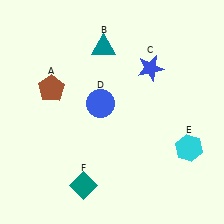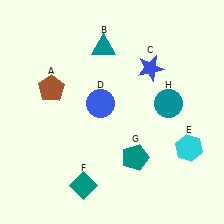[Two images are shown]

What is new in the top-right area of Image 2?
A teal circle (H) was added in the top-right area of Image 2.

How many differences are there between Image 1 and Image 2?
There are 2 differences between the two images.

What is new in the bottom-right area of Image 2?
A teal pentagon (G) was added in the bottom-right area of Image 2.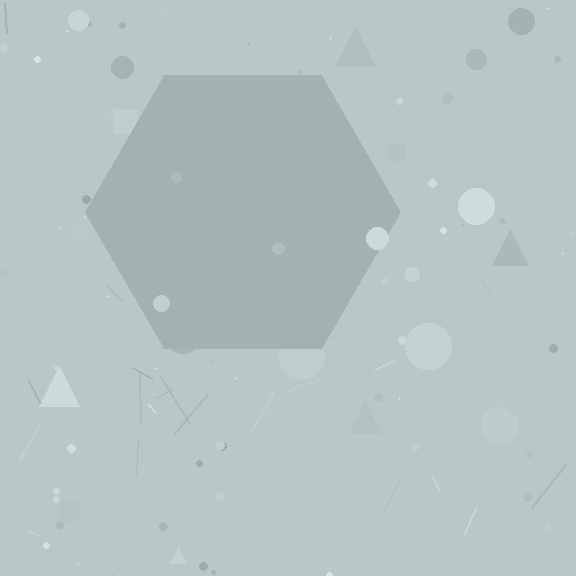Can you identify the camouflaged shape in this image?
The camouflaged shape is a hexagon.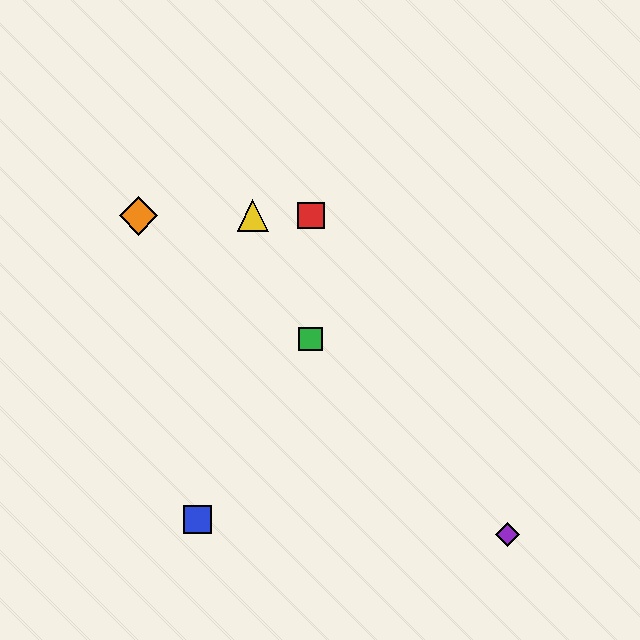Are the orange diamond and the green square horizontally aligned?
No, the orange diamond is at y≈216 and the green square is at y≈339.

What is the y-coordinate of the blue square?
The blue square is at y≈520.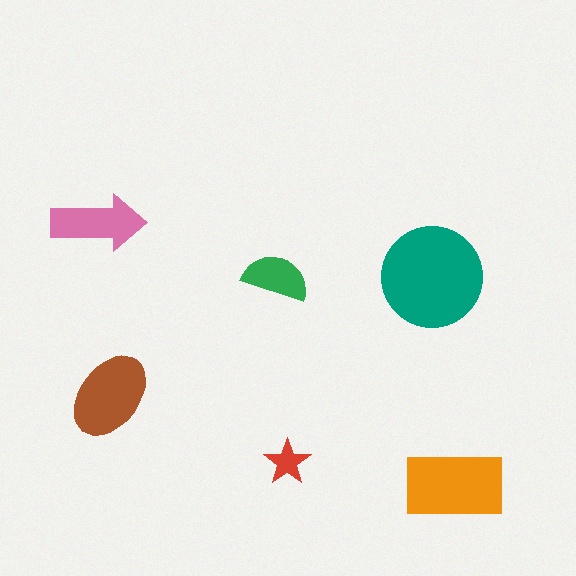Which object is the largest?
The teal circle.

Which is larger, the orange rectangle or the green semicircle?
The orange rectangle.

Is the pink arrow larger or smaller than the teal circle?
Smaller.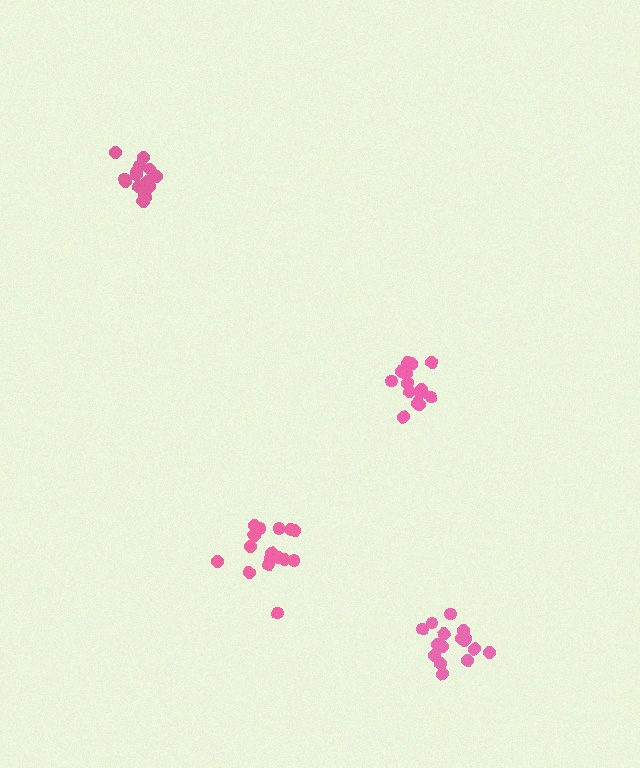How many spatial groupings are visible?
There are 4 spatial groupings.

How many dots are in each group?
Group 1: 16 dots, Group 2: 14 dots, Group 3: 16 dots, Group 4: 16 dots (62 total).